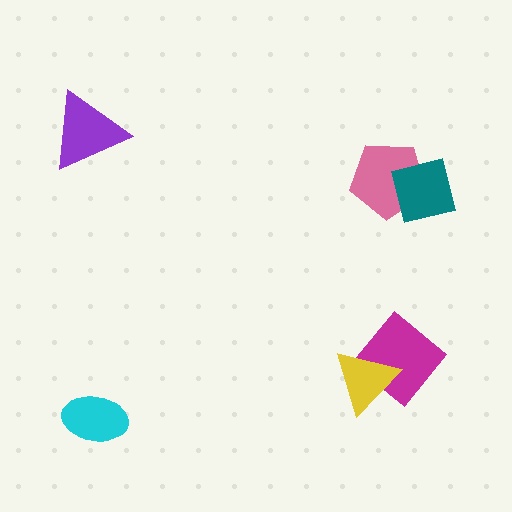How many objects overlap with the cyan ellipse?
0 objects overlap with the cyan ellipse.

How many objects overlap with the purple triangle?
0 objects overlap with the purple triangle.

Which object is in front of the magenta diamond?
The yellow triangle is in front of the magenta diamond.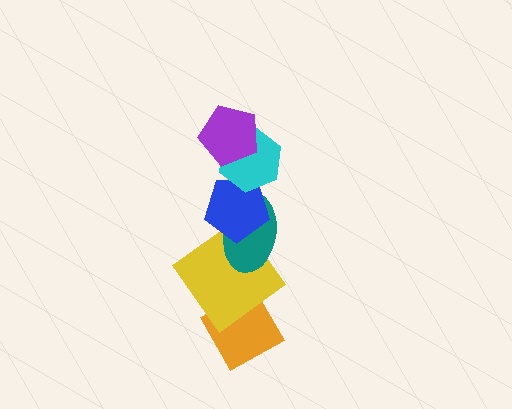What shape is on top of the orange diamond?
The yellow diamond is on top of the orange diamond.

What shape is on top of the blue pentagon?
The cyan hexagon is on top of the blue pentagon.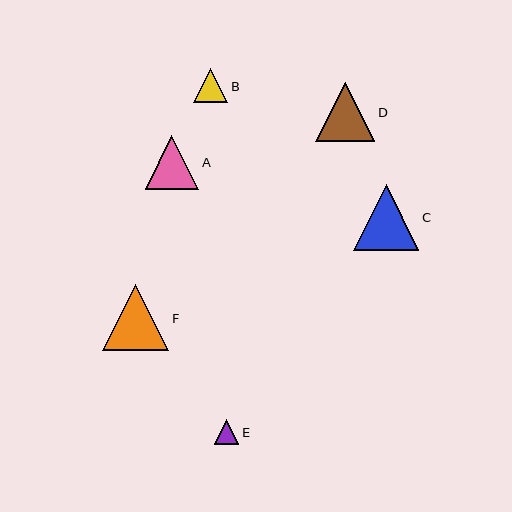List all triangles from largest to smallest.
From largest to smallest: F, C, D, A, B, E.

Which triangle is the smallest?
Triangle E is the smallest with a size of approximately 25 pixels.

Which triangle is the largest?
Triangle F is the largest with a size of approximately 66 pixels.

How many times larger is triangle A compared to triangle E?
Triangle A is approximately 2.2 times the size of triangle E.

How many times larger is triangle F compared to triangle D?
Triangle F is approximately 1.1 times the size of triangle D.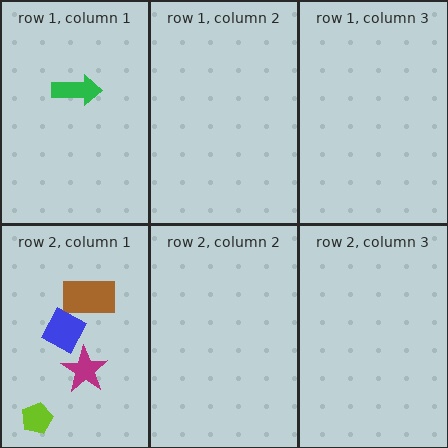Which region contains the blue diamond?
The row 2, column 1 region.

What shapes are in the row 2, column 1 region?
The brown rectangle, the blue diamond, the lime pentagon, the magenta star.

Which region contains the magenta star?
The row 2, column 1 region.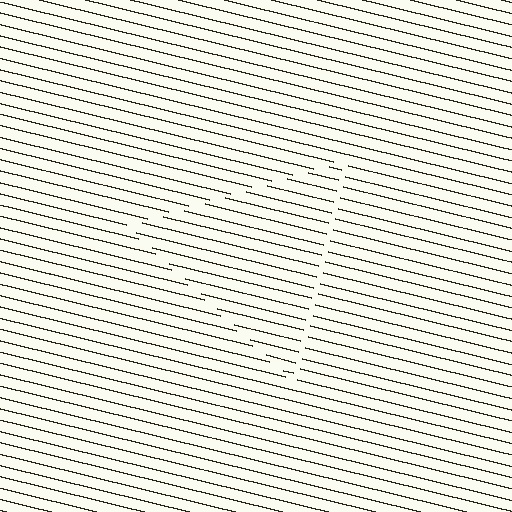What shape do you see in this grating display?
An illusory triangle. The interior of the shape contains the same grating, shifted by half a period — the contour is defined by the phase discontinuity where line-ends from the inner and outer gratings abut.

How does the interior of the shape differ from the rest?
The interior of the shape contains the same grating, shifted by half a period — the contour is defined by the phase discontinuity where line-ends from the inner and outer gratings abut.